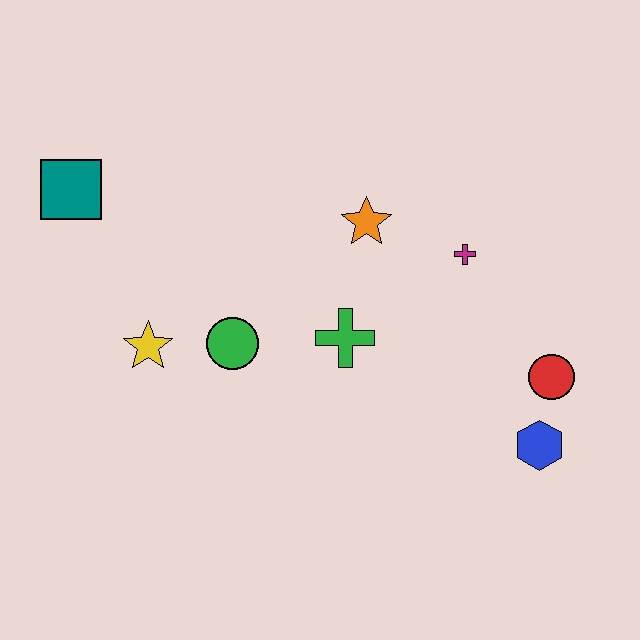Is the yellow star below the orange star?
Yes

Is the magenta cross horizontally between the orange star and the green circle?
No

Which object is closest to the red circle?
The blue hexagon is closest to the red circle.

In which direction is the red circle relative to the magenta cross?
The red circle is below the magenta cross.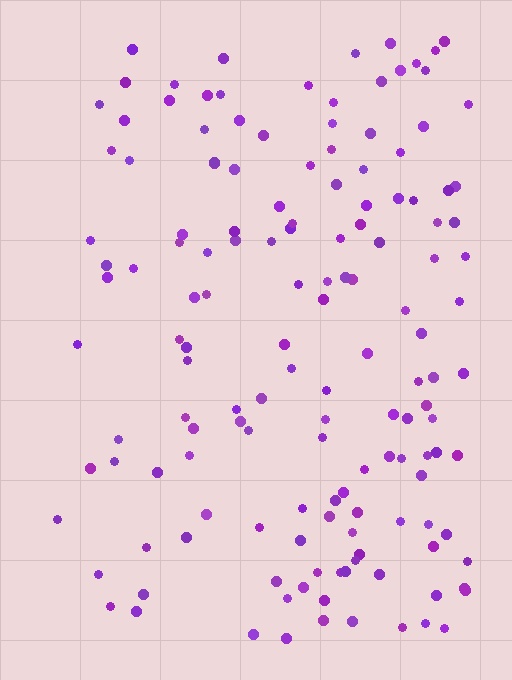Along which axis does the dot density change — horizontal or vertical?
Horizontal.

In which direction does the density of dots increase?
From left to right, with the right side densest.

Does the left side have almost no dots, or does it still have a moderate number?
Still a moderate number, just noticeably fewer than the right.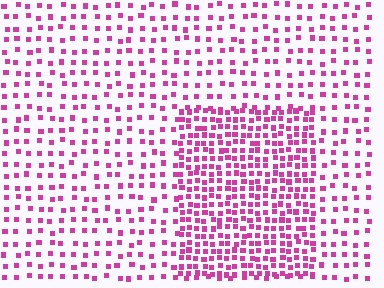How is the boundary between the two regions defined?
The boundary is defined by a change in element density (approximately 2.2x ratio). All elements are the same color, size, and shape.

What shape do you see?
I see a rectangle.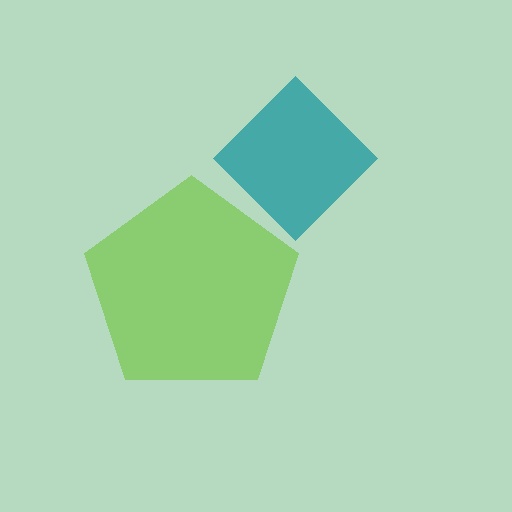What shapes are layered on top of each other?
The layered shapes are: a teal diamond, a lime pentagon.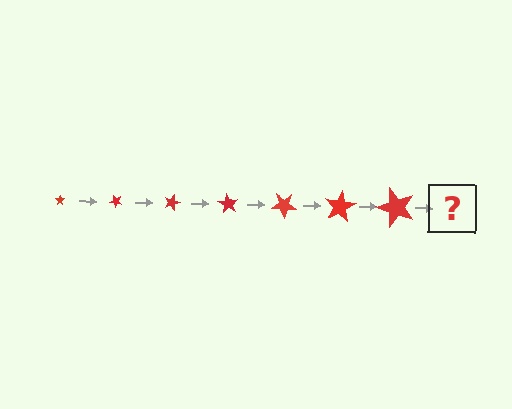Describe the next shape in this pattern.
It should be a star, larger than the previous one and rotated 315 degrees from the start.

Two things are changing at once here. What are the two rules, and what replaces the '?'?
The two rules are that the star grows larger each step and it rotates 45 degrees each step. The '?' should be a star, larger than the previous one and rotated 315 degrees from the start.